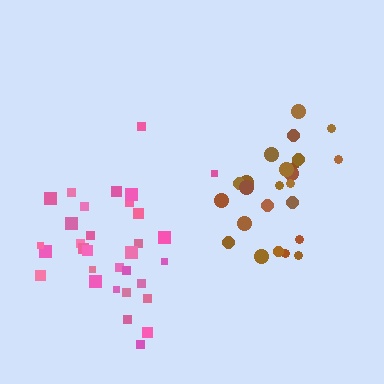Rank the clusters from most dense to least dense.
brown, pink.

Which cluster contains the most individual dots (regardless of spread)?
Pink (33).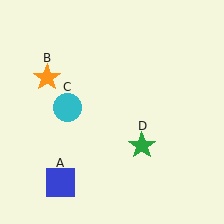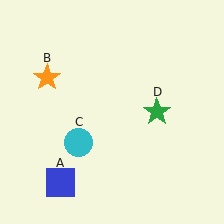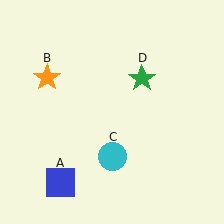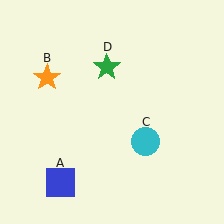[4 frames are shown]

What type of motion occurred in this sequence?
The cyan circle (object C), green star (object D) rotated counterclockwise around the center of the scene.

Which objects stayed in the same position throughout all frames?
Blue square (object A) and orange star (object B) remained stationary.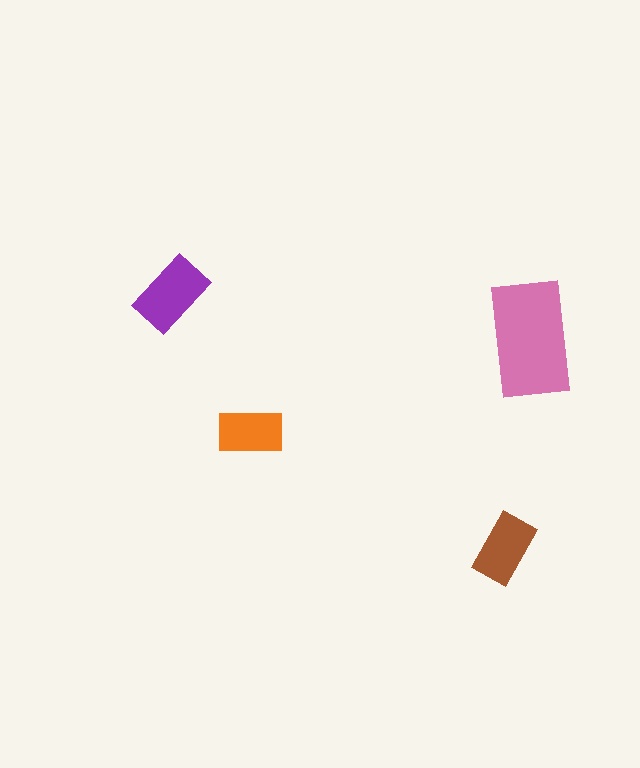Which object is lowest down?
The brown rectangle is bottommost.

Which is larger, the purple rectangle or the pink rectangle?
The pink one.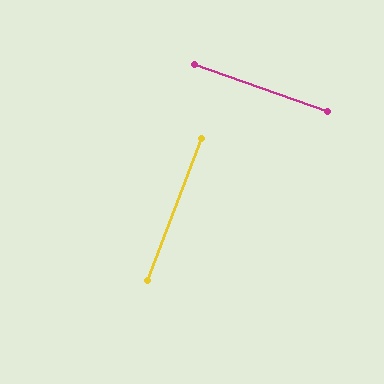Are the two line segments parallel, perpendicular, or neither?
Perpendicular — they meet at approximately 88°.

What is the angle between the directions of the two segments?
Approximately 88 degrees.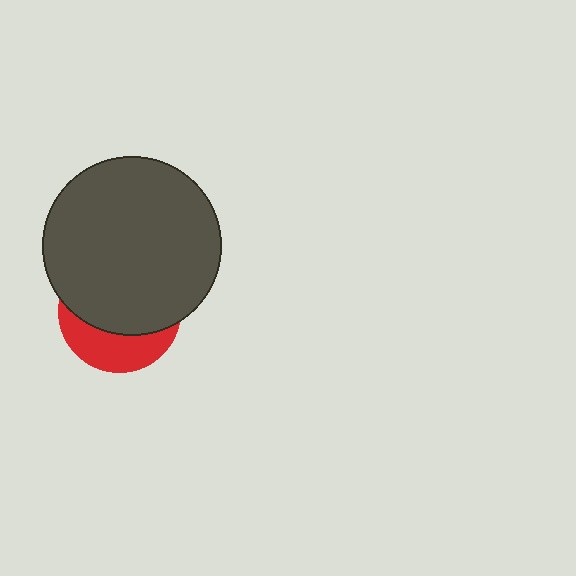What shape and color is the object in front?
The object in front is a dark gray circle.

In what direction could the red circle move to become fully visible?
The red circle could move down. That would shift it out from behind the dark gray circle entirely.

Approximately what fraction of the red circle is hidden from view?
Roughly 66% of the red circle is hidden behind the dark gray circle.